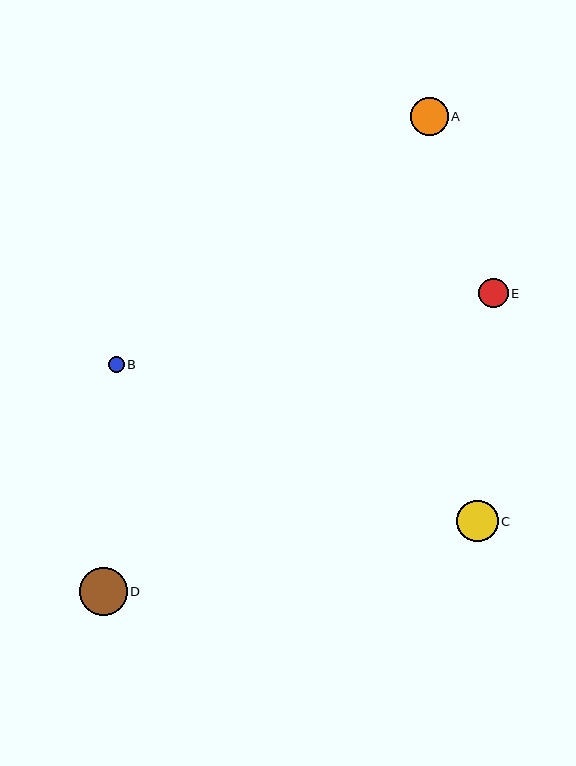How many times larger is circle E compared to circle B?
Circle E is approximately 1.9 times the size of circle B.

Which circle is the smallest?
Circle B is the smallest with a size of approximately 15 pixels.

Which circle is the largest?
Circle D is the largest with a size of approximately 48 pixels.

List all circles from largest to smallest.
From largest to smallest: D, C, A, E, B.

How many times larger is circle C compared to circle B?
Circle C is approximately 2.7 times the size of circle B.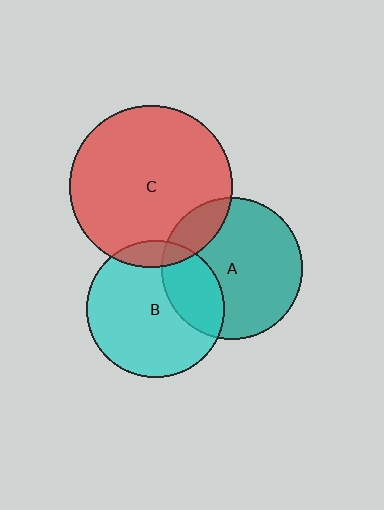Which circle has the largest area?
Circle C (red).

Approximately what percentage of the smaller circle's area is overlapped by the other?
Approximately 15%.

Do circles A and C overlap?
Yes.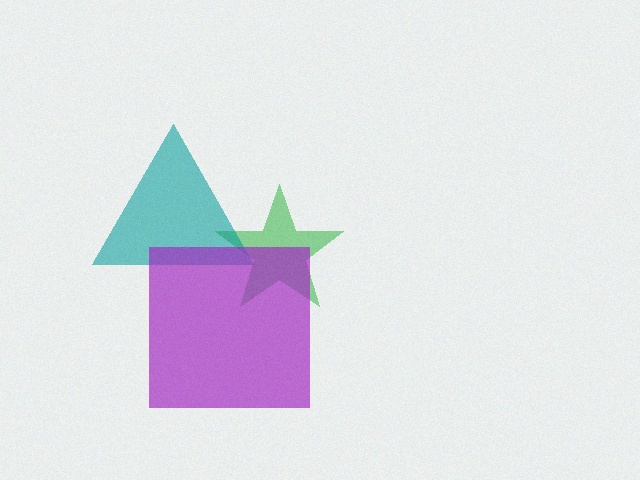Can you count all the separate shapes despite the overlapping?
Yes, there are 3 separate shapes.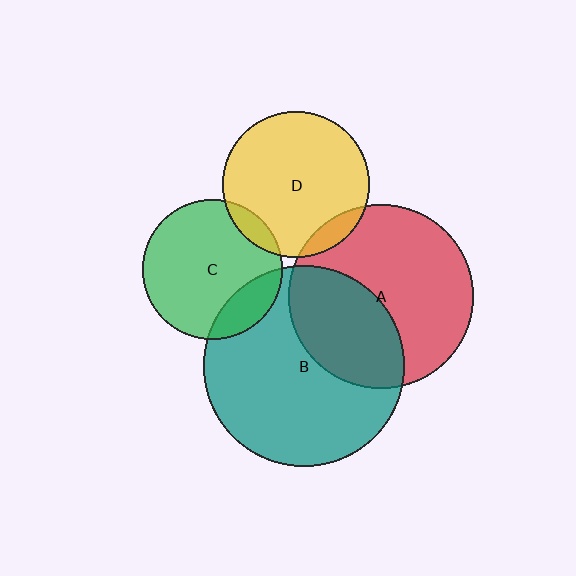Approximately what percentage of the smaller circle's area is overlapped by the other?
Approximately 10%.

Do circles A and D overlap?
Yes.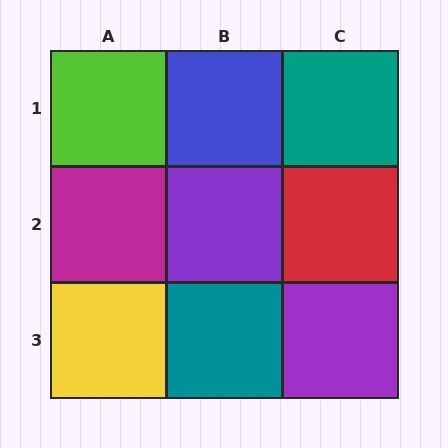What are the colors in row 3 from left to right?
Yellow, teal, purple.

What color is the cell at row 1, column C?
Teal.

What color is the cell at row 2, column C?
Red.